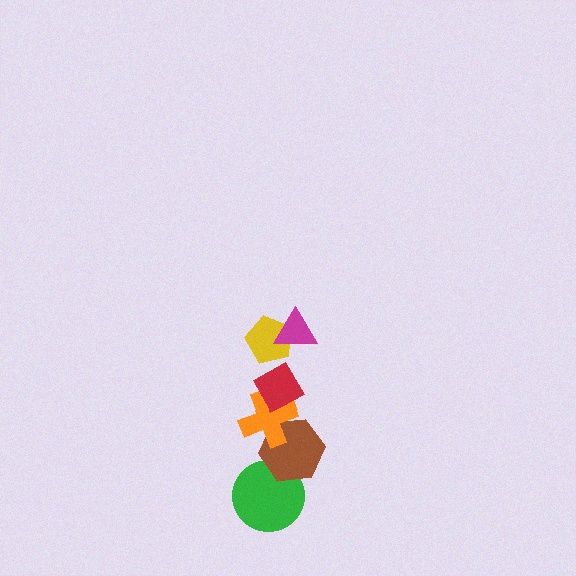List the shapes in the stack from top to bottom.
From top to bottom: the magenta triangle, the yellow pentagon, the red diamond, the orange cross, the brown hexagon, the green circle.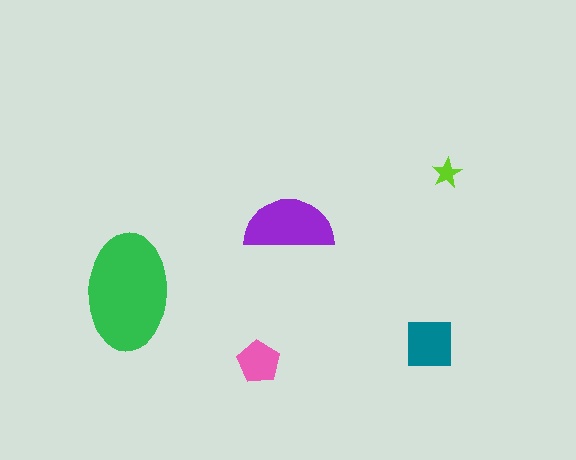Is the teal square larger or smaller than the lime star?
Larger.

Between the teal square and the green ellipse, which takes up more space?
The green ellipse.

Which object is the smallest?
The lime star.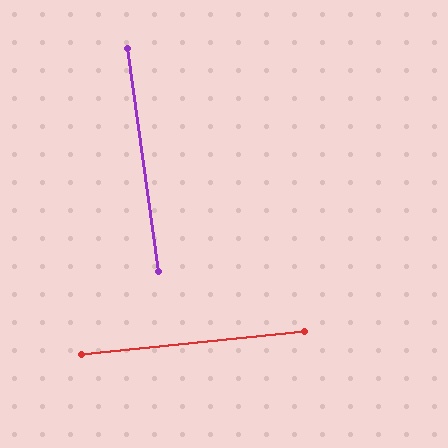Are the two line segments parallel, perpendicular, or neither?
Perpendicular — they meet at approximately 88°.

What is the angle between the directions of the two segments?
Approximately 88 degrees.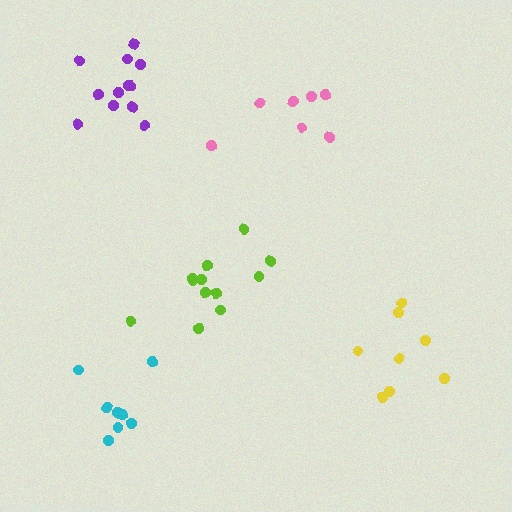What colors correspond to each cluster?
The clusters are colored: cyan, lime, pink, yellow, purple.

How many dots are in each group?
Group 1: 9 dots, Group 2: 12 dots, Group 3: 7 dots, Group 4: 8 dots, Group 5: 12 dots (48 total).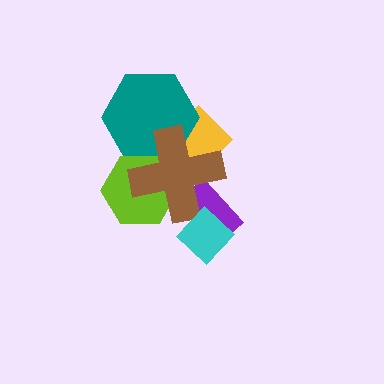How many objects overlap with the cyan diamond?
2 objects overlap with the cyan diamond.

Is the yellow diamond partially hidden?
Yes, it is partially covered by another shape.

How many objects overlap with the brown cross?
5 objects overlap with the brown cross.